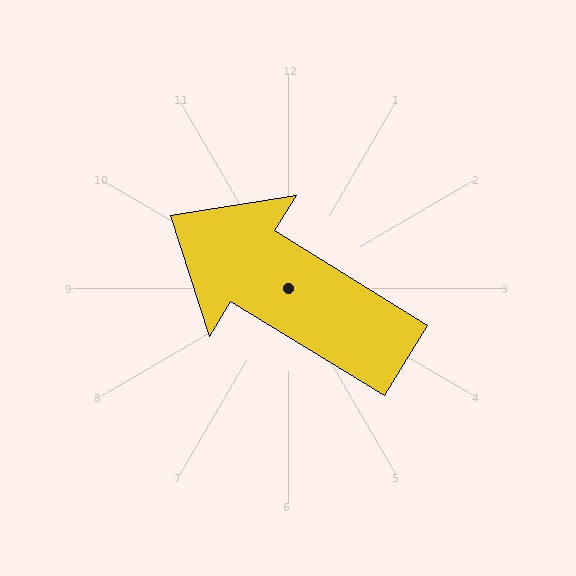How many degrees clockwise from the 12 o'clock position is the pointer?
Approximately 302 degrees.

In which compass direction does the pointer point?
Northwest.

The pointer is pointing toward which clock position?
Roughly 10 o'clock.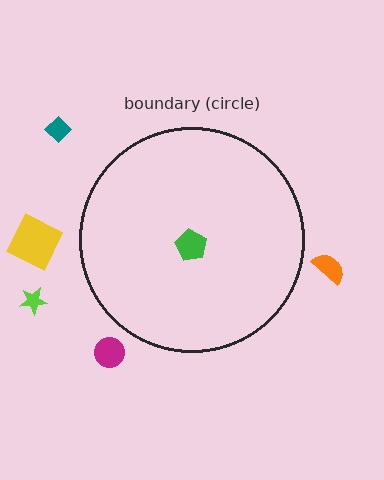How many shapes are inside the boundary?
1 inside, 5 outside.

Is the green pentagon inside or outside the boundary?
Inside.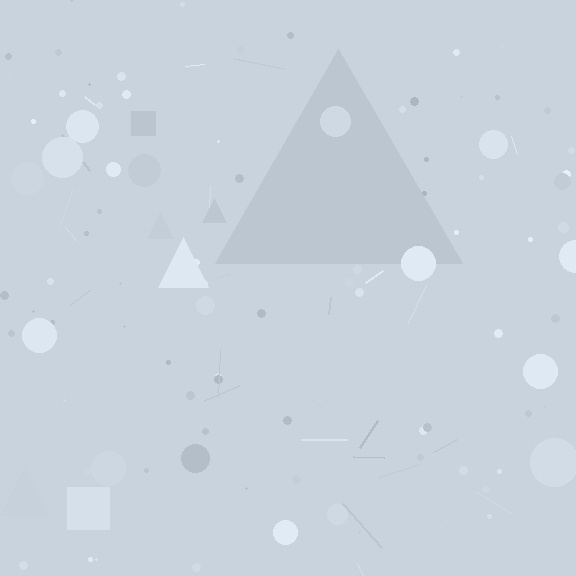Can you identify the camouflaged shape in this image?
The camouflaged shape is a triangle.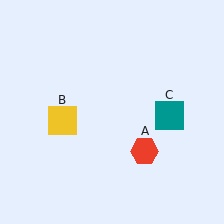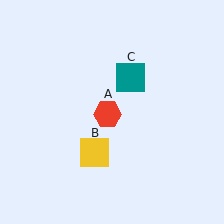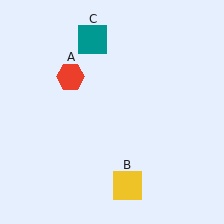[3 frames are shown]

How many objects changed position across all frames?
3 objects changed position: red hexagon (object A), yellow square (object B), teal square (object C).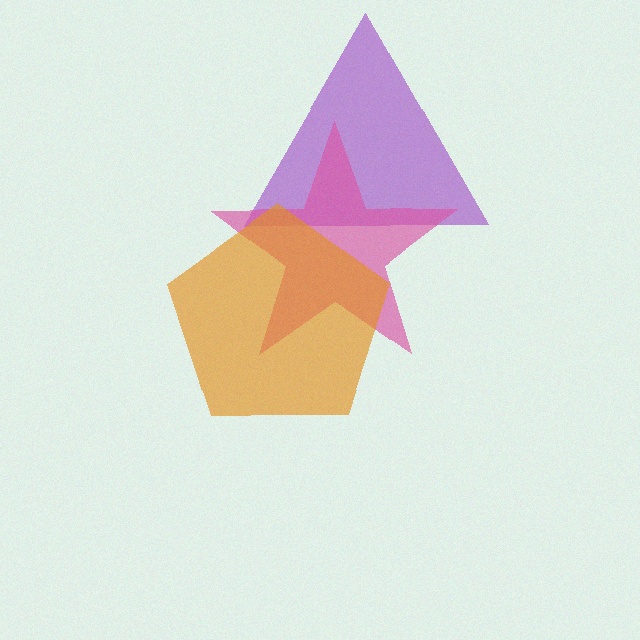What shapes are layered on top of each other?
The layered shapes are: a purple triangle, a pink star, an orange pentagon.